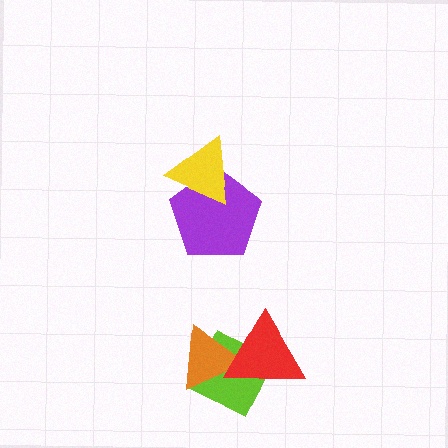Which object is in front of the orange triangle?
The red triangle is in front of the orange triangle.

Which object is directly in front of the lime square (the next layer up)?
The orange triangle is directly in front of the lime square.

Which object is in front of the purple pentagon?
The yellow triangle is in front of the purple pentagon.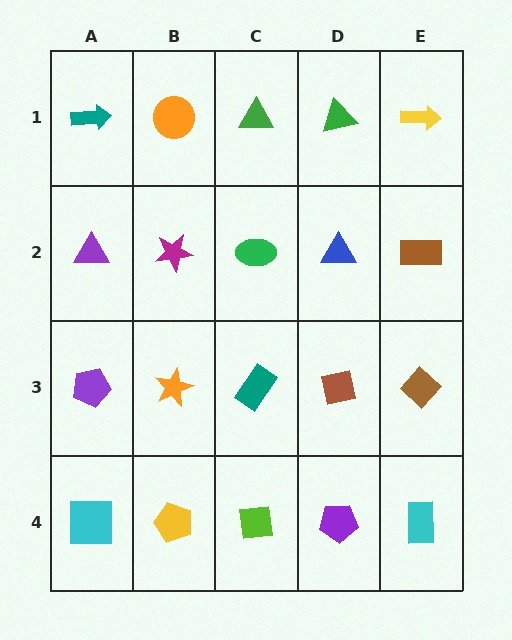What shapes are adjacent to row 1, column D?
A blue triangle (row 2, column D), a green triangle (row 1, column C), a yellow arrow (row 1, column E).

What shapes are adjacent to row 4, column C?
A teal rectangle (row 3, column C), a yellow pentagon (row 4, column B), a purple pentagon (row 4, column D).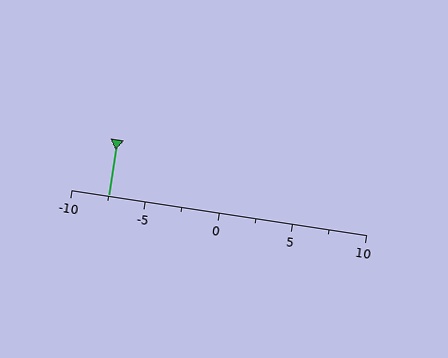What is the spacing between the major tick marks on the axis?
The major ticks are spaced 5 apart.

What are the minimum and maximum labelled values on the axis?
The axis runs from -10 to 10.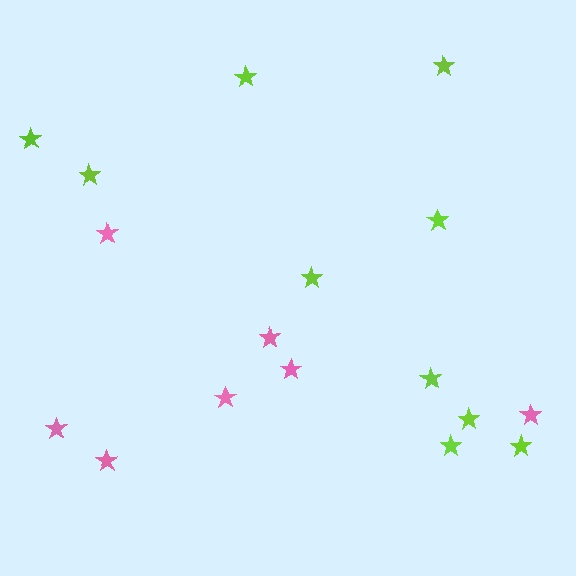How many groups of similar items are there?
There are 2 groups: one group of pink stars (7) and one group of lime stars (10).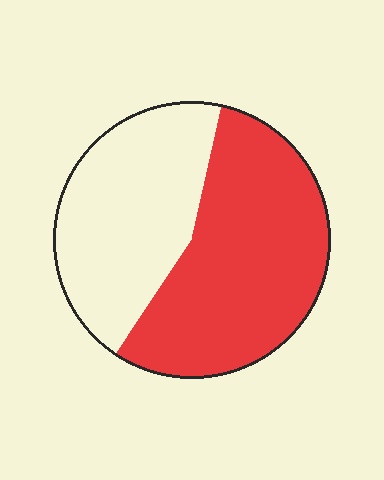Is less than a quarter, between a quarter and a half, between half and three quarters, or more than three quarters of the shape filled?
Between half and three quarters.